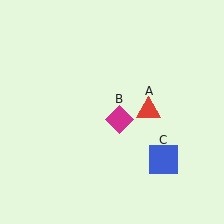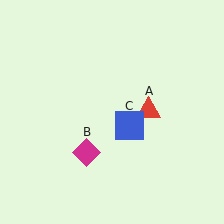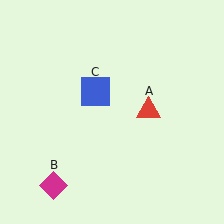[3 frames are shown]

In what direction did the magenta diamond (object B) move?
The magenta diamond (object B) moved down and to the left.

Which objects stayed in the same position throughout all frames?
Red triangle (object A) remained stationary.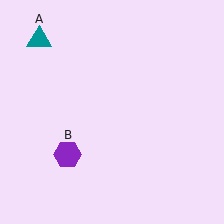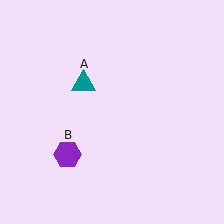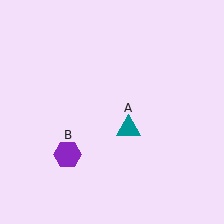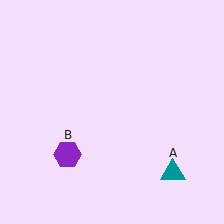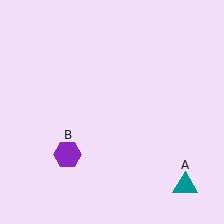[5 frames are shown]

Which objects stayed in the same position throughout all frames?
Purple hexagon (object B) remained stationary.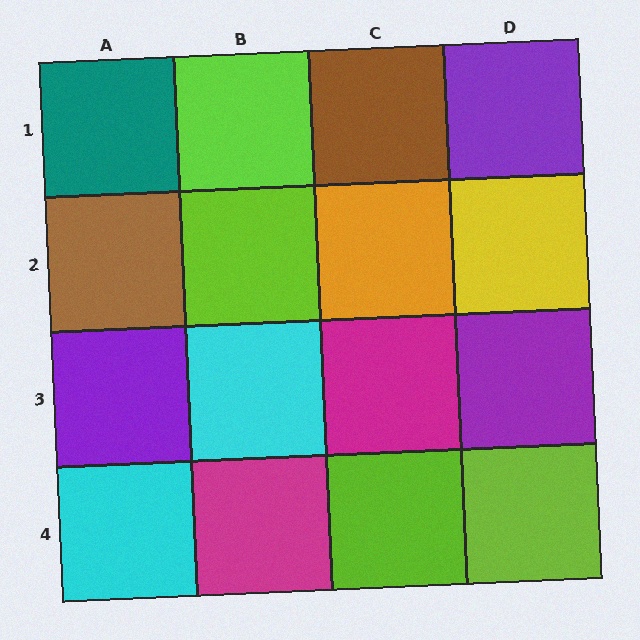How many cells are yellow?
1 cell is yellow.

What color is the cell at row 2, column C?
Orange.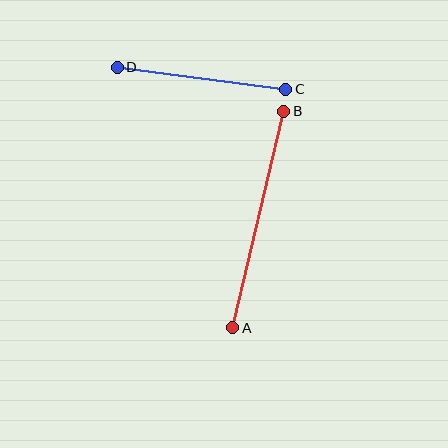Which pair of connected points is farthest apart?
Points A and B are farthest apart.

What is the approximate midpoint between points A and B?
The midpoint is at approximately (258, 220) pixels.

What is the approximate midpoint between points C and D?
The midpoint is at approximately (202, 78) pixels.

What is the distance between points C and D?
The distance is approximately 170 pixels.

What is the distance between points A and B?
The distance is approximately 222 pixels.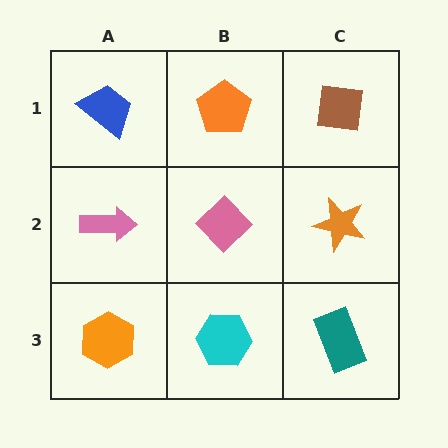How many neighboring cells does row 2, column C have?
3.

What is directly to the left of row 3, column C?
A cyan hexagon.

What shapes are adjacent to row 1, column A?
A pink arrow (row 2, column A), an orange pentagon (row 1, column B).